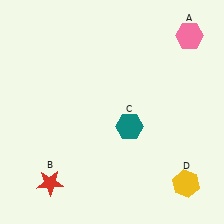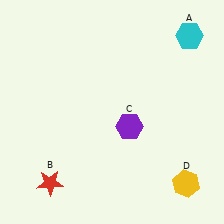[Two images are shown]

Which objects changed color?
A changed from pink to cyan. C changed from teal to purple.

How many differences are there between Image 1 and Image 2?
There are 2 differences between the two images.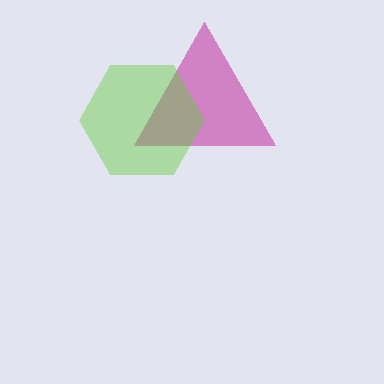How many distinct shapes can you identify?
There are 2 distinct shapes: a magenta triangle, a lime hexagon.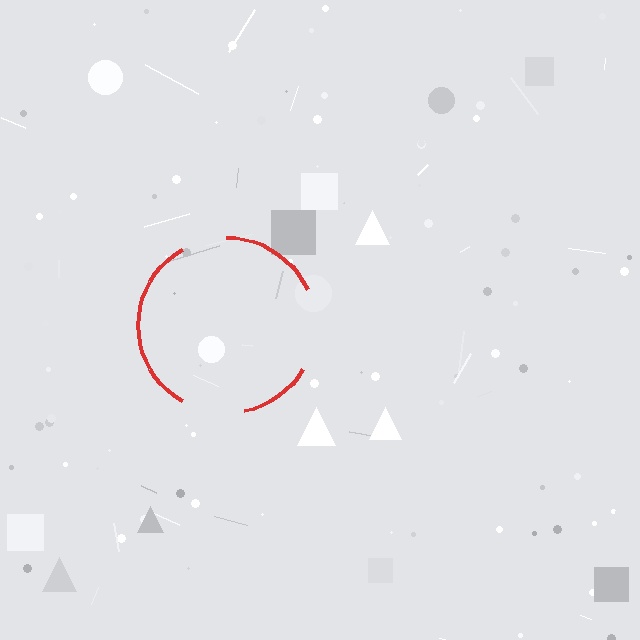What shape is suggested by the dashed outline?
The dashed outline suggests a circle.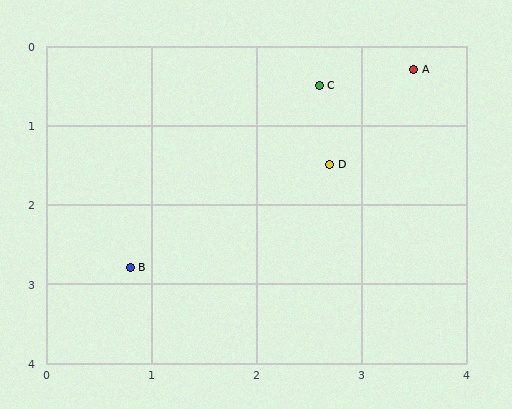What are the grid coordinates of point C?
Point C is at approximately (2.6, 0.5).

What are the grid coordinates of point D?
Point D is at approximately (2.7, 1.5).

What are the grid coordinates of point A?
Point A is at approximately (3.5, 0.3).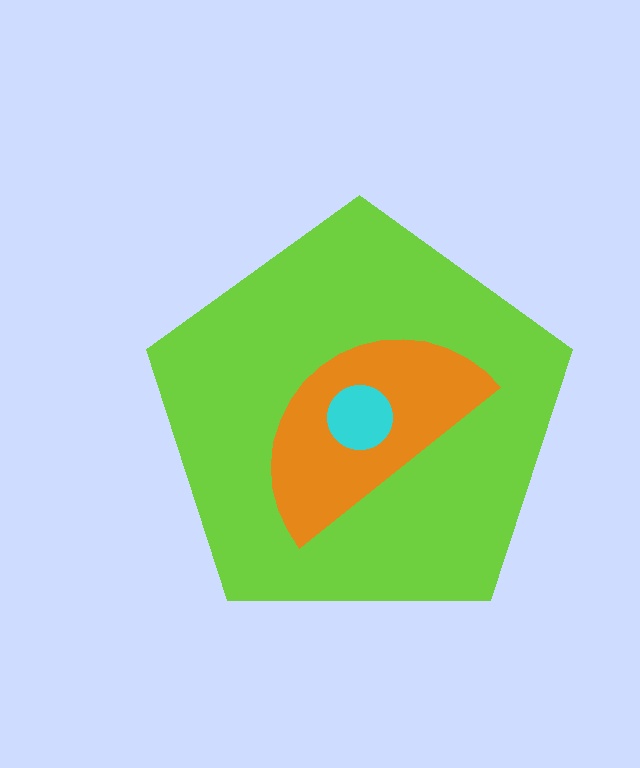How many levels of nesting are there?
3.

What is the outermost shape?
The lime pentagon.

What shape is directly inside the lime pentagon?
The orange semicircle.